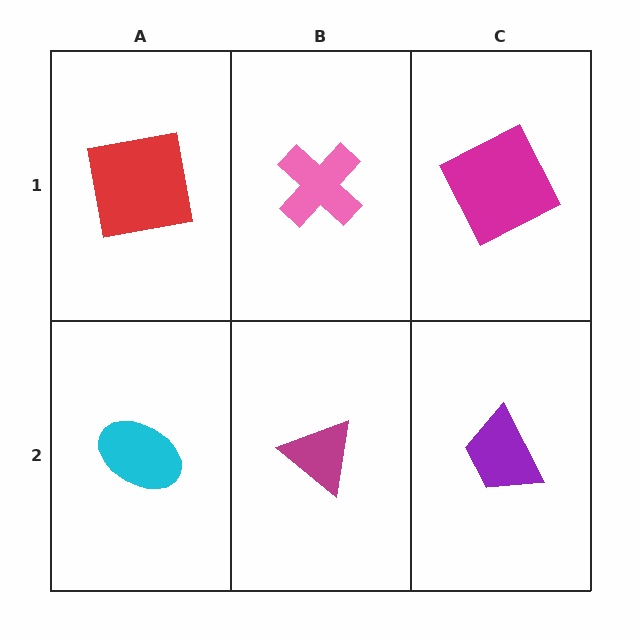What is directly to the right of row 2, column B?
A purple trapezoid.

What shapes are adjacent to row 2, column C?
A magenta square (row 1, column C), a magenta triangle (row 2, column B).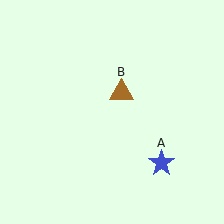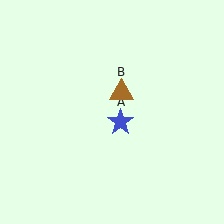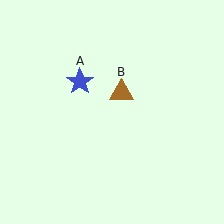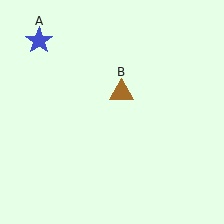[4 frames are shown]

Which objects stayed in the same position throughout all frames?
Brown triangle (object B) remained stationary.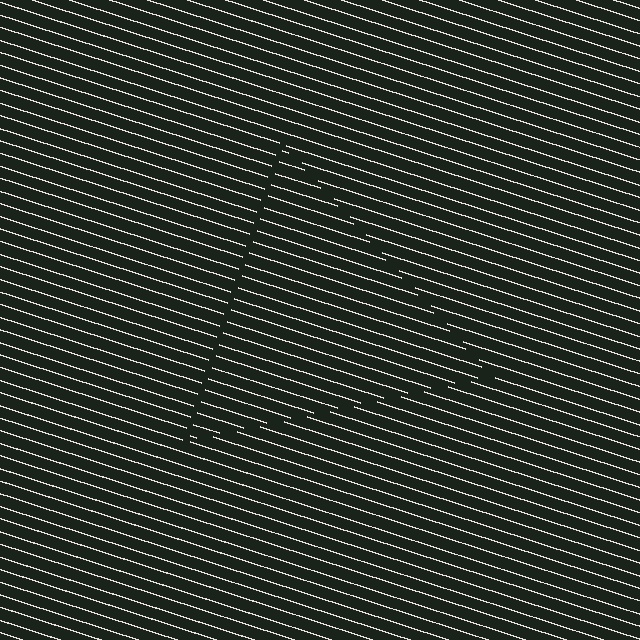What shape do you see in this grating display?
An illusory triangle. The interior of the shape contains the same grating, shifted by half a period — the contour is defined by the phase discontinuity where line-ends from the inner and outer gratings abut.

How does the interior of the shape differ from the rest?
The interior of the shape contains the same grating, shifted by half a period — the contour is defined by the phase discontinuity where line-ends from the inner and outer gratings abut.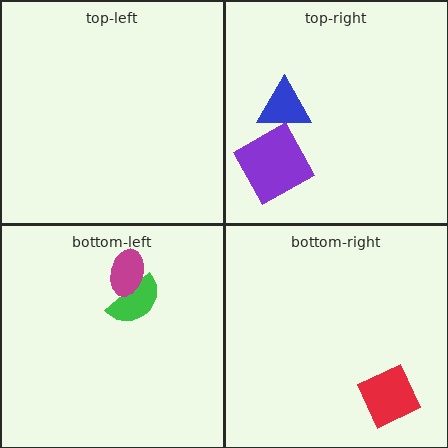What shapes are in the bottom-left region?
The green semicircle, the magenta ellipse.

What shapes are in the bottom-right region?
The red diamond.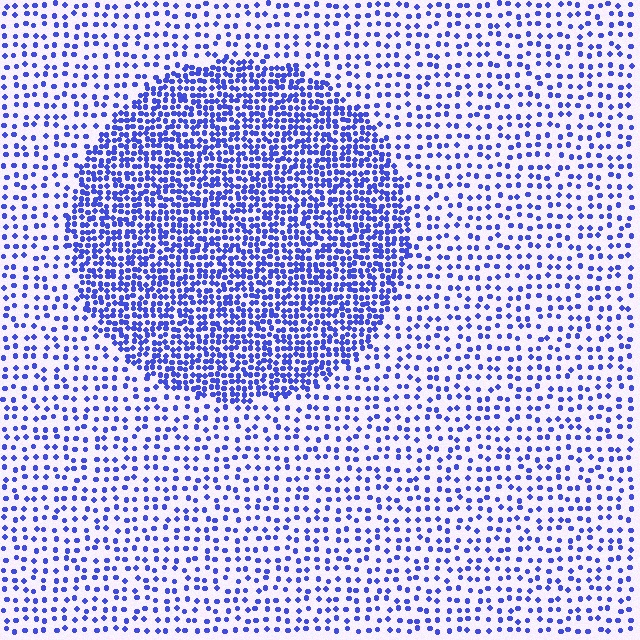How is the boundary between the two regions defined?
The boundary is defined by a change in element density (approximately 2.4x ratio). All elements are the same color, size, and shape.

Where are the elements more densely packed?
The elements are more densely packed inside the circle boundary.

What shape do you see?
I see a circle.